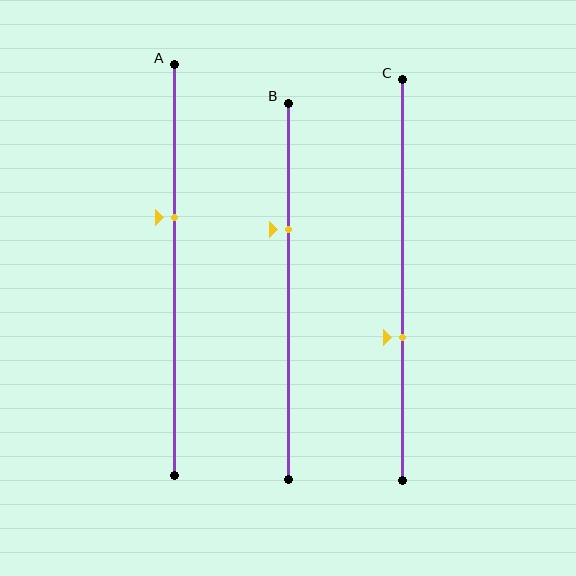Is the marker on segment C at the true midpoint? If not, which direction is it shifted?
No, the marker on segment C is shifted downward by about 14% of the segment length.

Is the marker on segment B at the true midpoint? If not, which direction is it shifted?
No, the marker on segment B is shifted upward by about 16% of the segment length.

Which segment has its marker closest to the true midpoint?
Segment A has its marker closest to the true midpoint.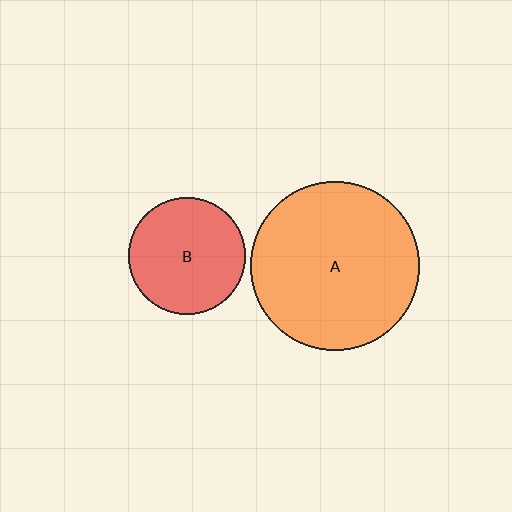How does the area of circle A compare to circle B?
Approximately 2.1 times.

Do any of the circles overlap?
No, none of the circles overlap.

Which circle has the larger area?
Circle A (orange).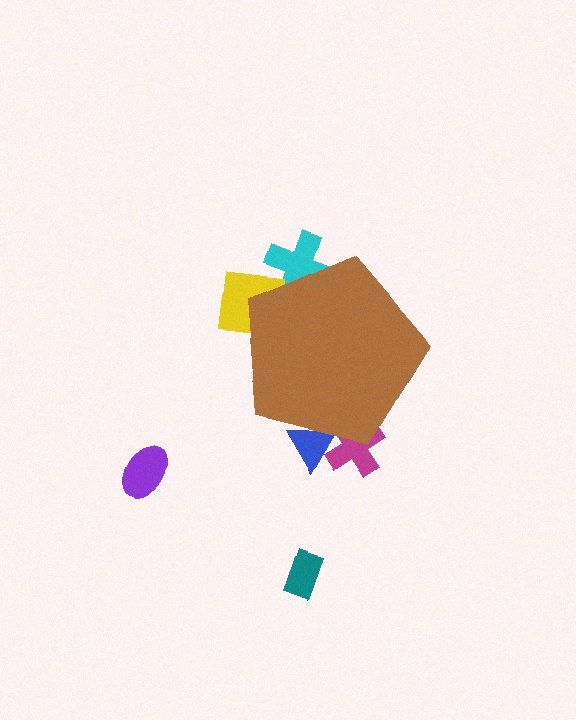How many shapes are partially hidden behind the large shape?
4 shapes are partially hidden.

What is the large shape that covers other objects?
A brown pentagon.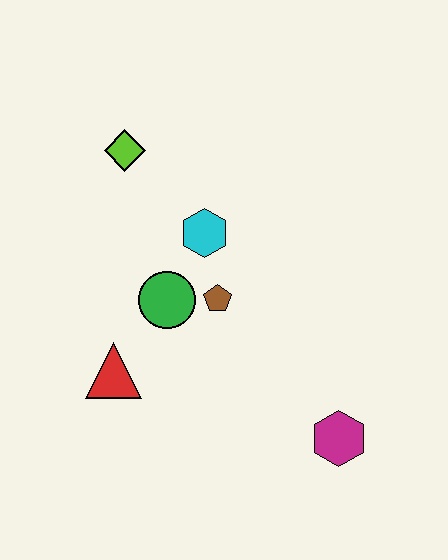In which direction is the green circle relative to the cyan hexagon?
The green circle is below the cyan hexagon.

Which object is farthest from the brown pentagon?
The magenta hexagon is farthest from the brown pentagon.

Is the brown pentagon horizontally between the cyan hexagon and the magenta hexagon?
Yes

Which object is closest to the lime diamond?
The cyan hexagon is closest to the lime diamond.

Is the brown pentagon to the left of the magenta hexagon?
Yes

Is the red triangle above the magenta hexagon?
Yes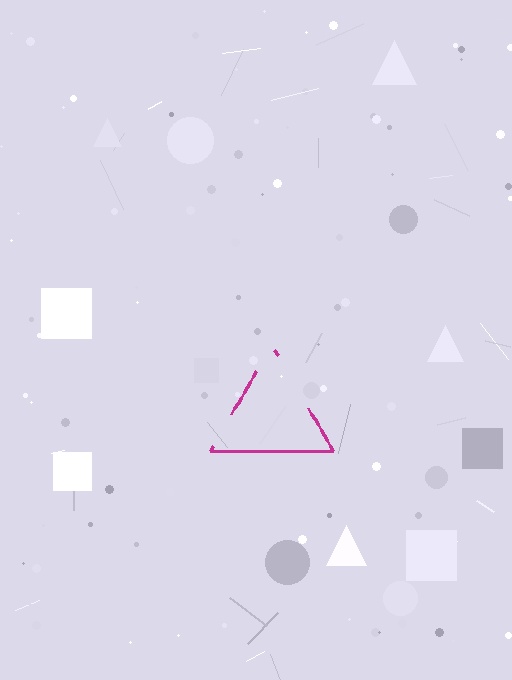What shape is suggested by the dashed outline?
The dashed outline suggests a triangle.